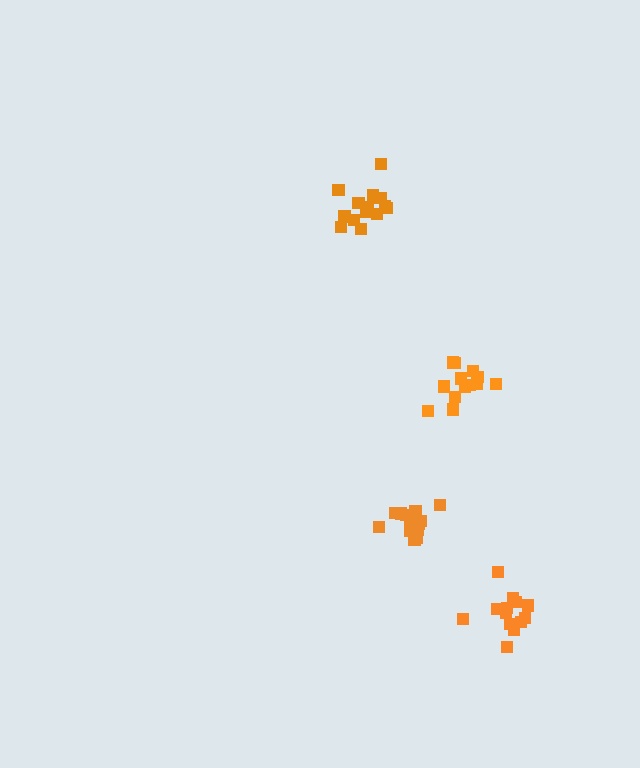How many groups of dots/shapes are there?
There are 4 groups.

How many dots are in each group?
Group 1: 14 dots, Group 2: 14 dots, Group 3: 13 dots, Group 4: 13 dots (54 total).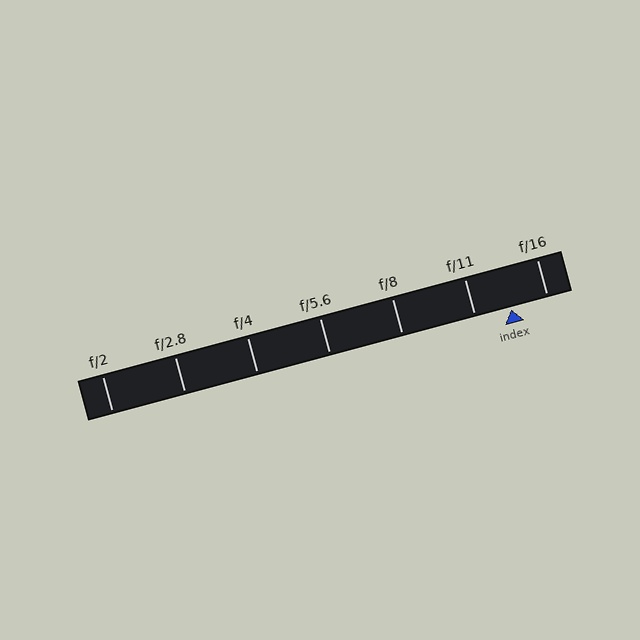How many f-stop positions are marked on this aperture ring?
There are 7 f-stop positions marked.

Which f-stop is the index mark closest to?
The index mark is closest to f/11.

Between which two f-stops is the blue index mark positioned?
The index mark is between f/11 and f/16.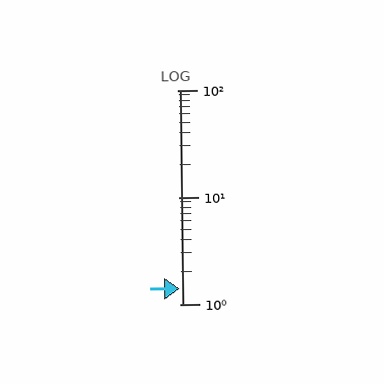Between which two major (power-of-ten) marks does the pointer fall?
The pointer is between 1 and 10.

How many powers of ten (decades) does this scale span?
The scale spans 2 decades, from 1 to 100.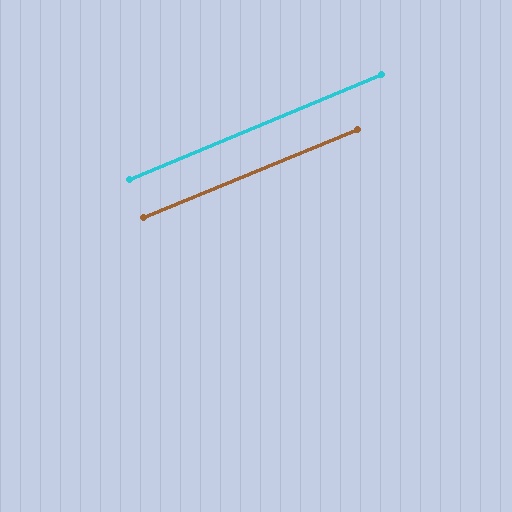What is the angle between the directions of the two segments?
Approximately 0 degrees.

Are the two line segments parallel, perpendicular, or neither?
Parallel — their directions differ by only 0.4°.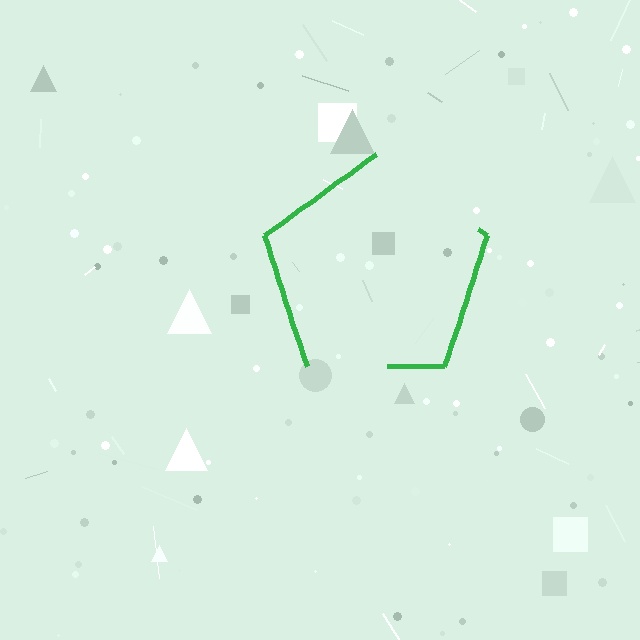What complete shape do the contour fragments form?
The contour fragments form a pentagon.